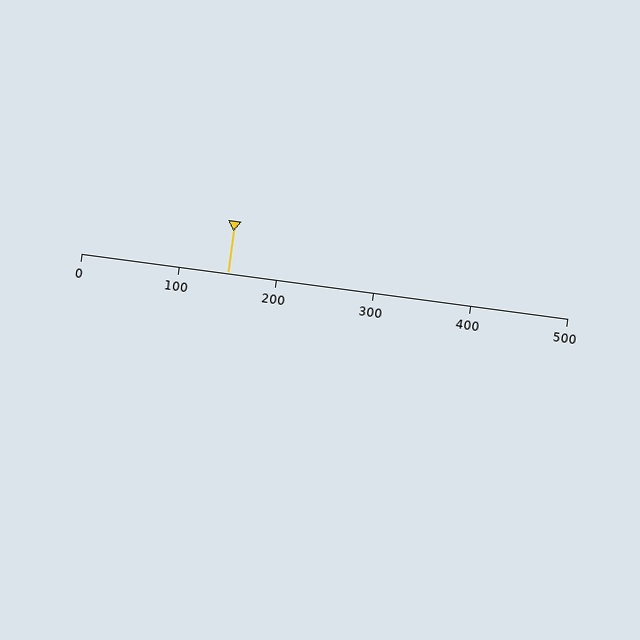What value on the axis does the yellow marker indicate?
The marker indicates approximately 150.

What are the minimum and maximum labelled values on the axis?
The axis runs from 0 to 500.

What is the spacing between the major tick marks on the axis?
The major ticks are spaced 100 apart.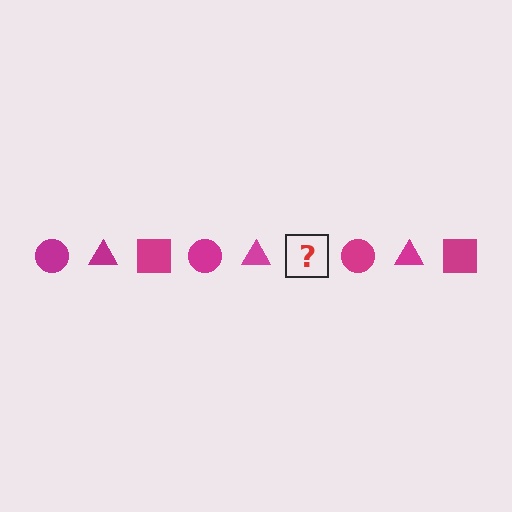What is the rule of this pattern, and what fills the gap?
The rule is that the pattern cycles through circle, triangle, square shapes in magenta. The gap should be filled with a magenta square.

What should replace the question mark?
The question mark should be replaced with a magenta square.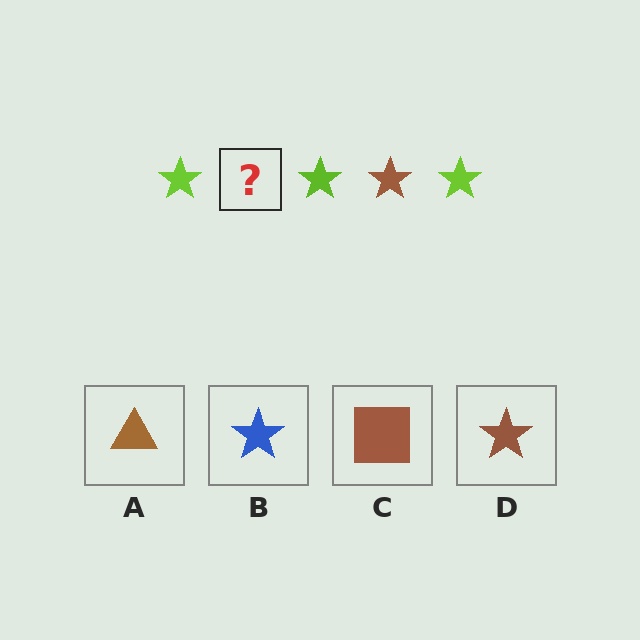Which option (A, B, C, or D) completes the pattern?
D.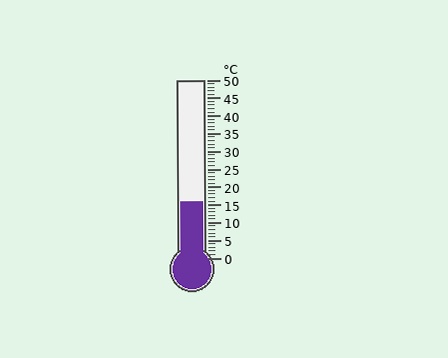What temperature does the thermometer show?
The thermometer shows approximately 16°C.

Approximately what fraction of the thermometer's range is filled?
The thermometer is filled to approximately 30% of its range.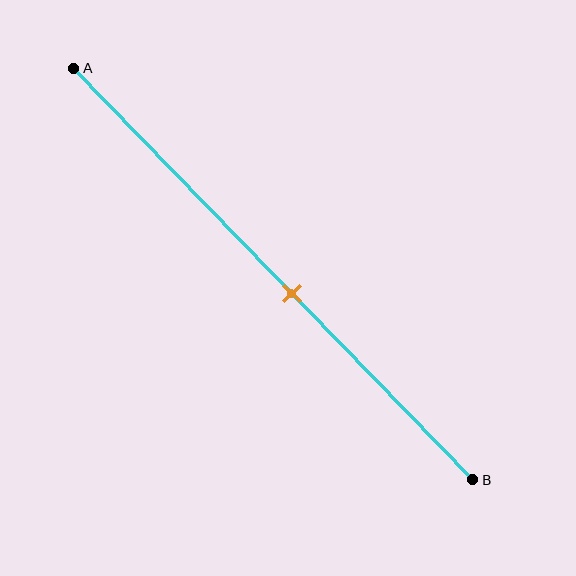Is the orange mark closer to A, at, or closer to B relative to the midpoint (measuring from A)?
The orange mark is closer to point B than the midpoint of segment AB.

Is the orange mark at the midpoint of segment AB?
No, the mark is at about 55% from A, not at the 50% midpoint.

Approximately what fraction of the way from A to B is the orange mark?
The orange mark is approximately 55% of the way from A to B.